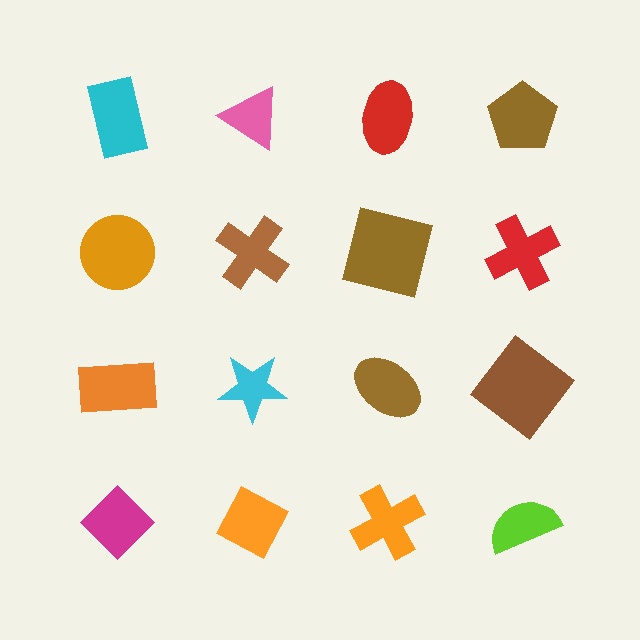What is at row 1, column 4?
A brown pentagon.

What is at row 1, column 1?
A cyan rectangle.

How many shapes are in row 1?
4 shapes.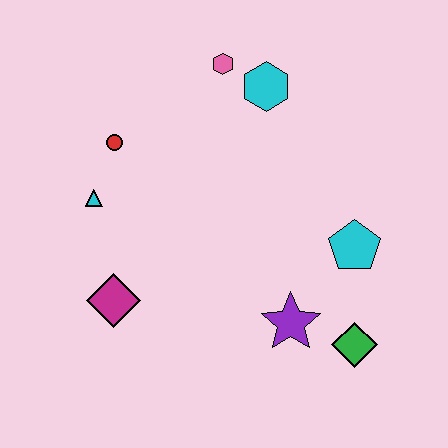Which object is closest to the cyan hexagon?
The pink hexagon is closest to the cyan hexagon.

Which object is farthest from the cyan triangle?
The green diamond is farthest from the cyan triangle.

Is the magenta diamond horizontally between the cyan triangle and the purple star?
Yes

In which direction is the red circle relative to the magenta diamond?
The red circle is above the magenta diamond.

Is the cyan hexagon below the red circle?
No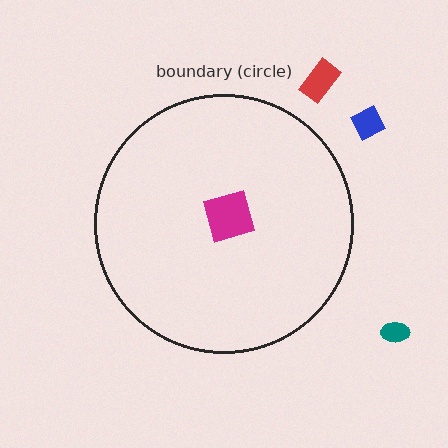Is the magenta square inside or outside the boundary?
Inside.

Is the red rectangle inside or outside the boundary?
Outside.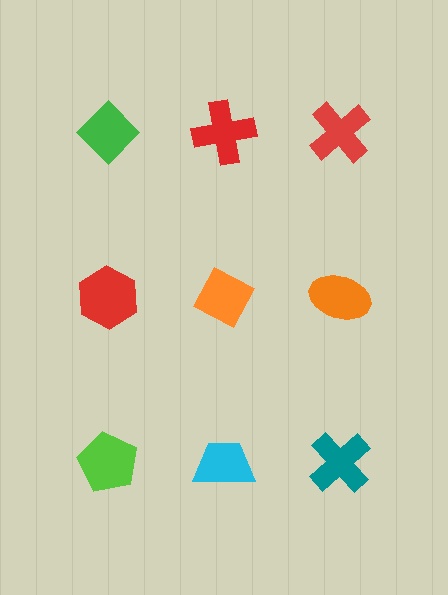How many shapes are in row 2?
3 shapes.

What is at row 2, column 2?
An orange diamond.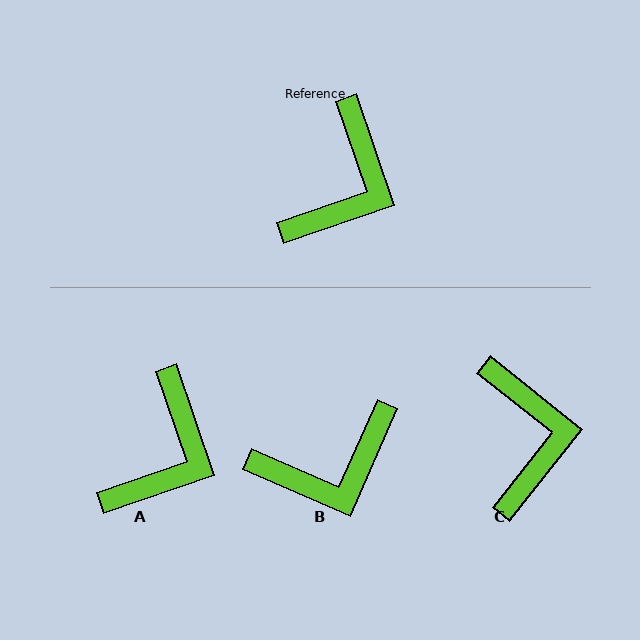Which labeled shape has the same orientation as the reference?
A.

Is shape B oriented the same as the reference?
No, it is off by about 43 degrees.